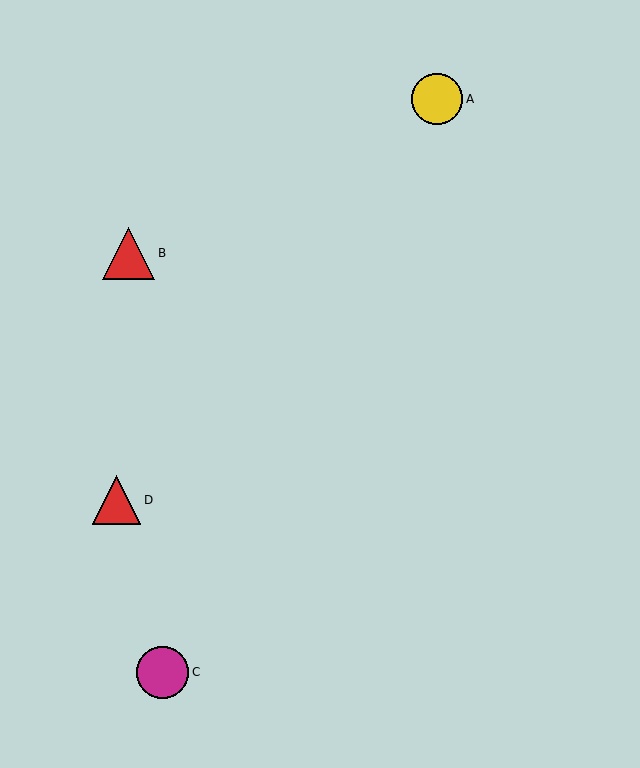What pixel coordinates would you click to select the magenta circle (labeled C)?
Click at (163, 672) to select the magenta circle C.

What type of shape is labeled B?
Shape B is a red triangle.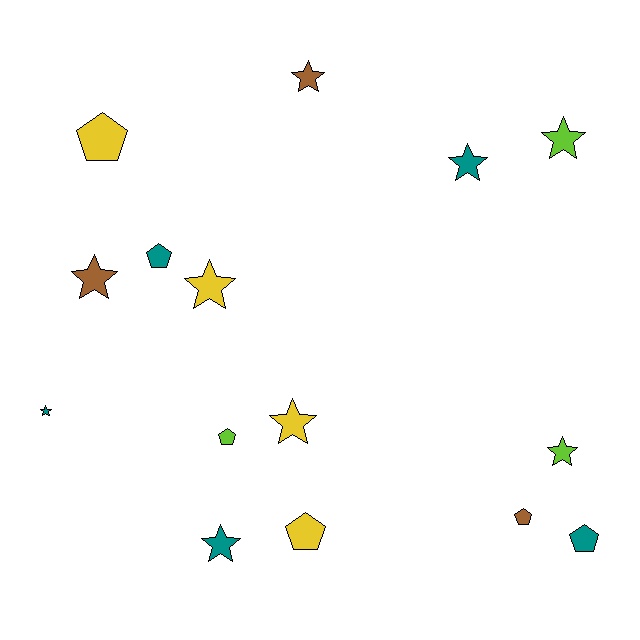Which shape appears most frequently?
Star, with 9 objects.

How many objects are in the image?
There are 15 objects.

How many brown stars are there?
There are 2 brown stars.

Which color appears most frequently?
Teal, with 5 objects.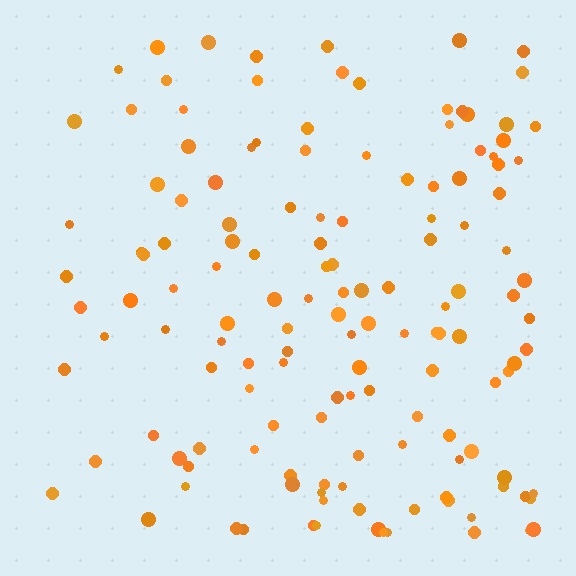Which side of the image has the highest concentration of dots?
The right.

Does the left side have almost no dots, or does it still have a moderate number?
Still a moderate number, just noticeably fewer than the right.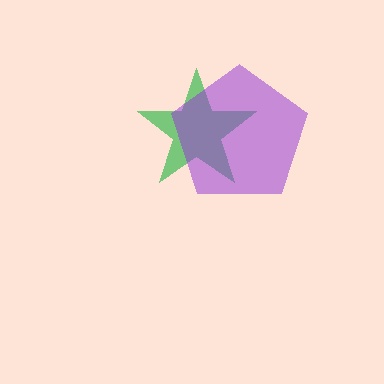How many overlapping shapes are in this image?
There are 2 overlapping shapes in the image.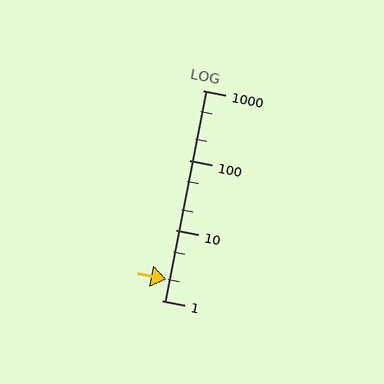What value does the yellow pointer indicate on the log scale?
The pointer indicates approximately 2.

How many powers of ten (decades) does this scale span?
The scale spans 3 decades, from 1 to 1000.